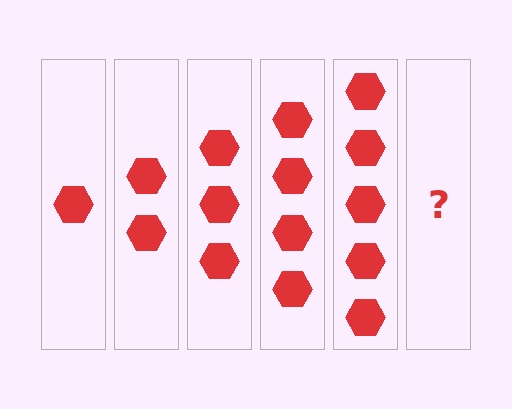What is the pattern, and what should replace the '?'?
The pattern is that each step adds one more hexagon. The '?' should be 6 hexagons.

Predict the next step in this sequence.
The next step is 6 hexagons.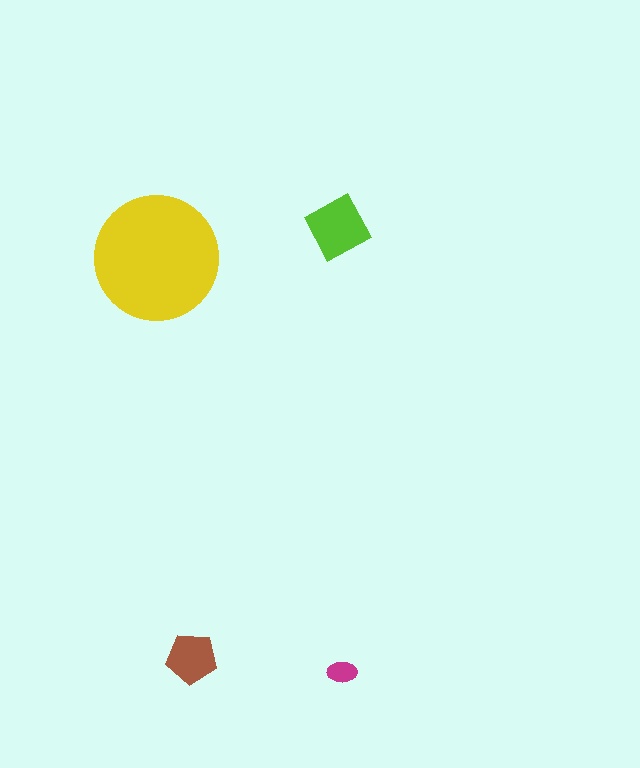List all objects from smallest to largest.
The magenta ellipse, the brown pentagon, the lime diamond, the yellow circle.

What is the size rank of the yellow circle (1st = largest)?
1st.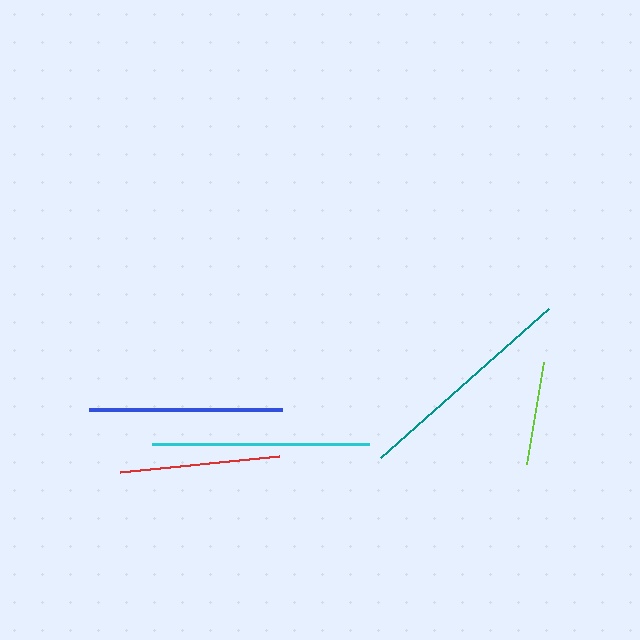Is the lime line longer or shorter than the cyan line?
The cyan line is longer than the lime line.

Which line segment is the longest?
The teal line is the longest at approximately 225 pixels.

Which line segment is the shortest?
The lime line is the shortest at approximately 103 pixels.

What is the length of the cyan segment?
The cyan segment is approximately 217 pixels long.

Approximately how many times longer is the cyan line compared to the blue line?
The cyan line is approximately 1.1 times the length of the blue line.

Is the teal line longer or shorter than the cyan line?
The teal line is longer than the cyan line.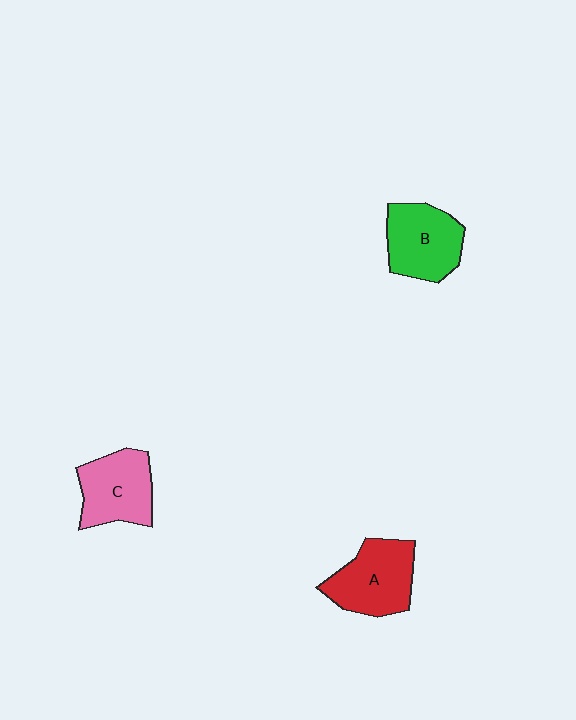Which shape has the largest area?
Shape A (red).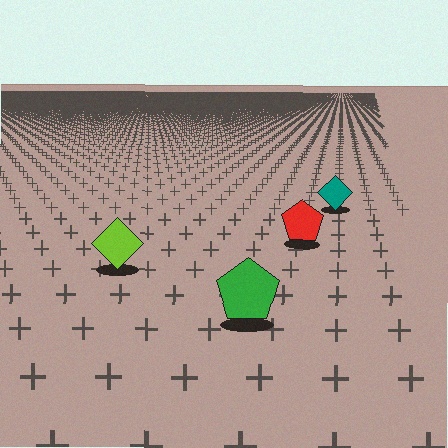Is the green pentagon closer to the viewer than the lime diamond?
Yes. The green pentagon is closer — you can tell from the texture gradient: the ground texture is coarser near it.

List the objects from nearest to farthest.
From nearest to farthest: the green pentagon, the lime diamond, the red pentagon, the teal diamond.